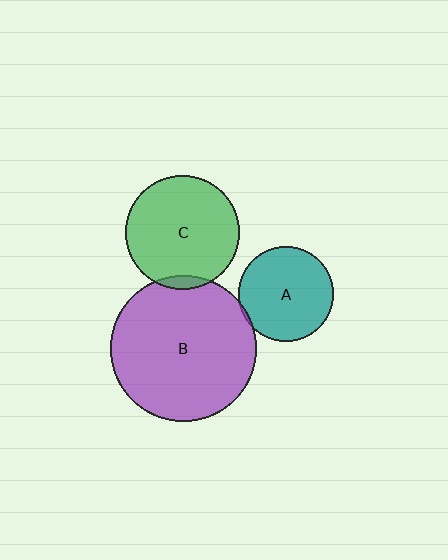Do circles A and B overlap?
Yes.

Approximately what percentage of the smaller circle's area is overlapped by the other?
Approximately 5%.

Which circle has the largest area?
Circle B (purple).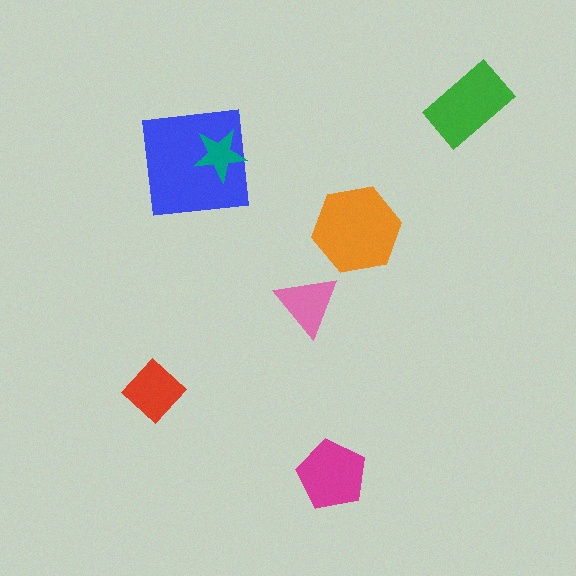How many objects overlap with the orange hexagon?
0 objects overlap with the orange hexagon.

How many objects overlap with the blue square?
1 object overlaps with the blue square.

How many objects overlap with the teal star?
1 object overlaps with the teal star.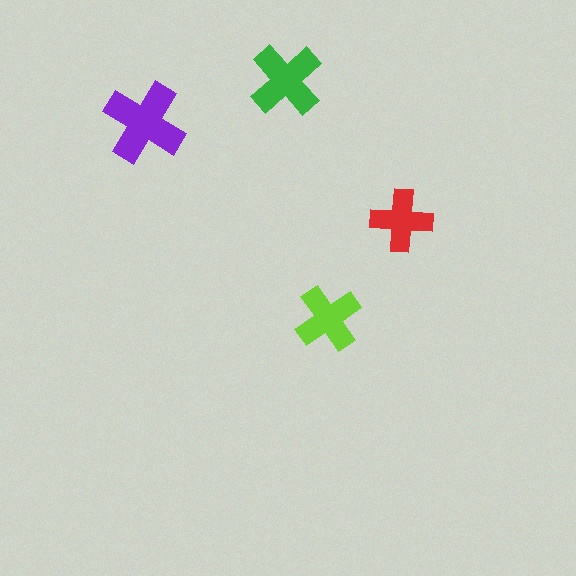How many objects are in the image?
There are 4 objects in the image.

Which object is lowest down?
The lime cross is bottommost.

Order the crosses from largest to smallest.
the purple one, the green one, the lime one, the red one.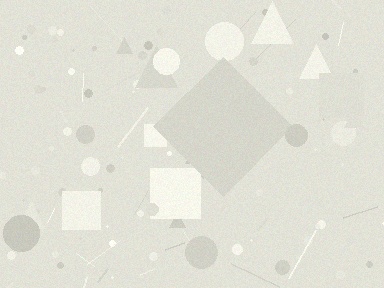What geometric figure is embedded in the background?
A diamond is embedded in the background.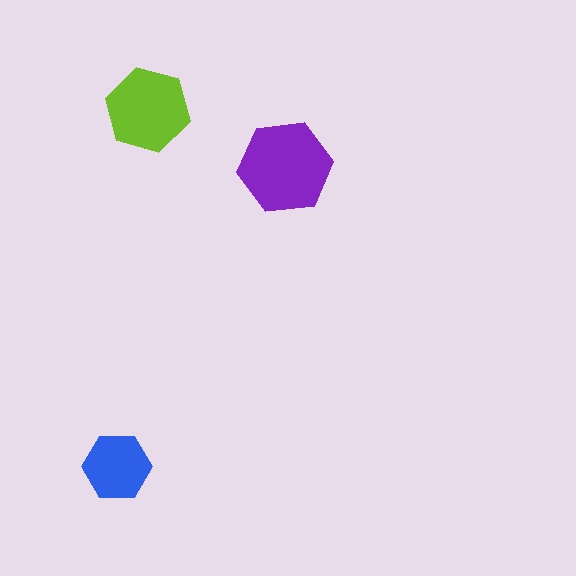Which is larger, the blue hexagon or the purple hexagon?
The purple one.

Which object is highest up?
The lime hexagon is topmost.